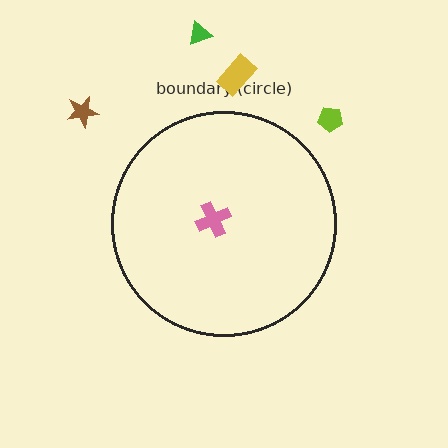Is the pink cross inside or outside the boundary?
Inside.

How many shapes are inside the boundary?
1 inside, 4 outside.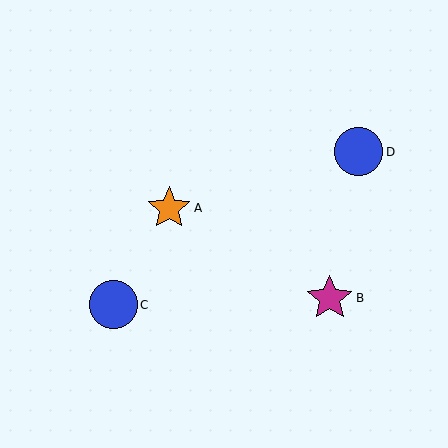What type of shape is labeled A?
Shape A is an orange star.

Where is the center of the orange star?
The center of the orange star is at (169, 208).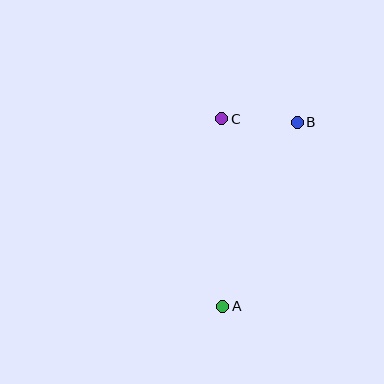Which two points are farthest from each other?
Points A and B are farthest from each other.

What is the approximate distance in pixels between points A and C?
The distance between A and C is approximately 188 pixels.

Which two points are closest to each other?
Points B and C are closest to each other.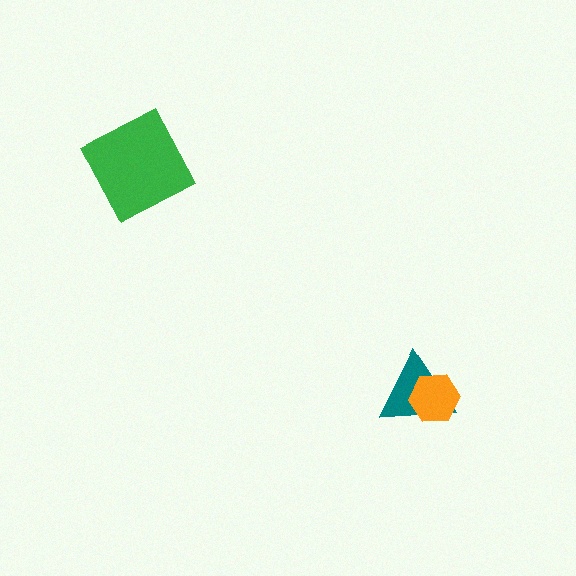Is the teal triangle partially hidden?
Yes, it is partially covered by another shape.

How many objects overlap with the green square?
0 objects overlap with the green square.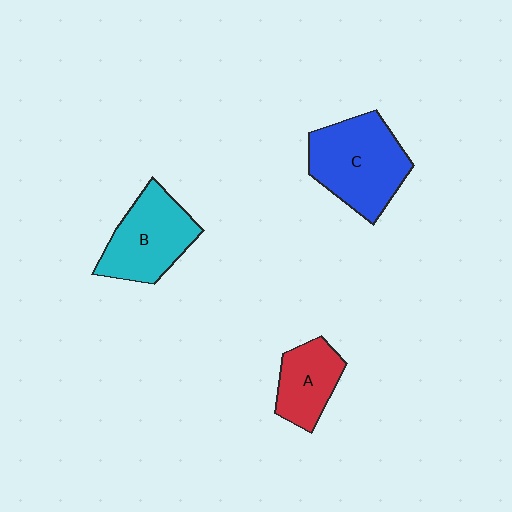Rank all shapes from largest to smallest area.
From largest to smallest: C (blue), B (cyan), A (red).